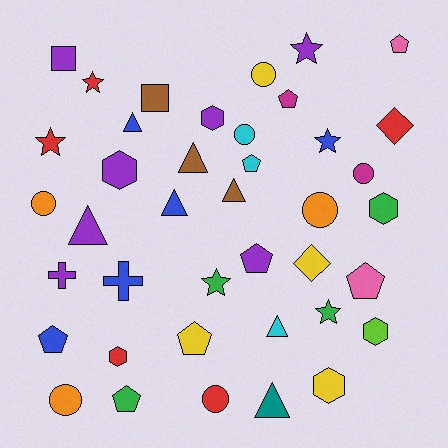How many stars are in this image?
There are 6 stars.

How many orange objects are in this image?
There are 3 orange objects.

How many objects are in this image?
There are 40 objects.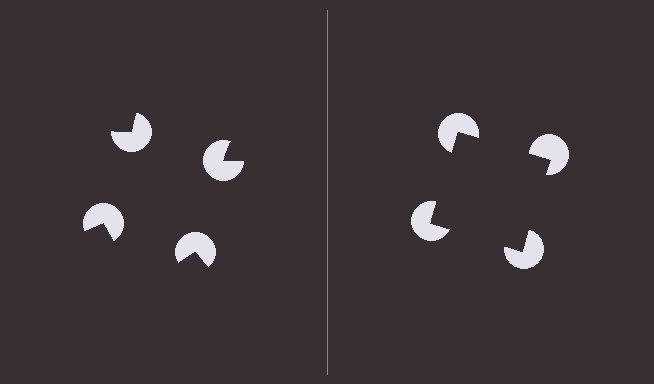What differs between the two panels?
The pac-man discs are positioned identically on both sides; only the wedge orientations differ. On the right they align to a square; on the left they are misaligned.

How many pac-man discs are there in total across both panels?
8 — 4 on each side.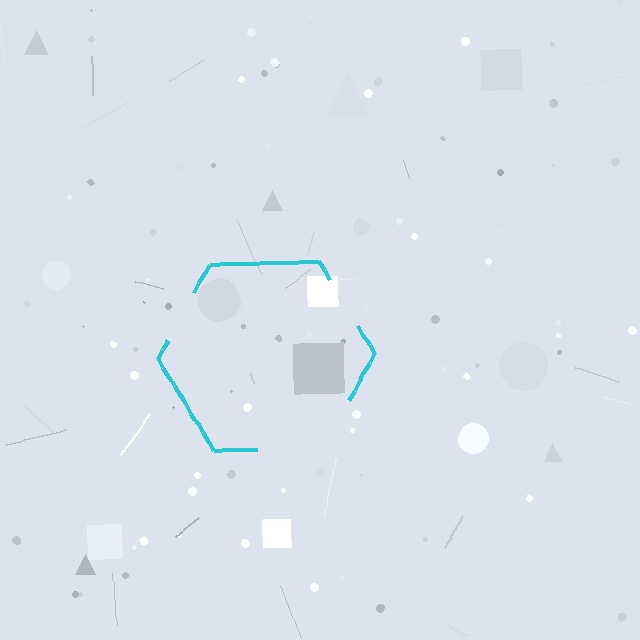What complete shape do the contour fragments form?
The contour fragments form a hexagon.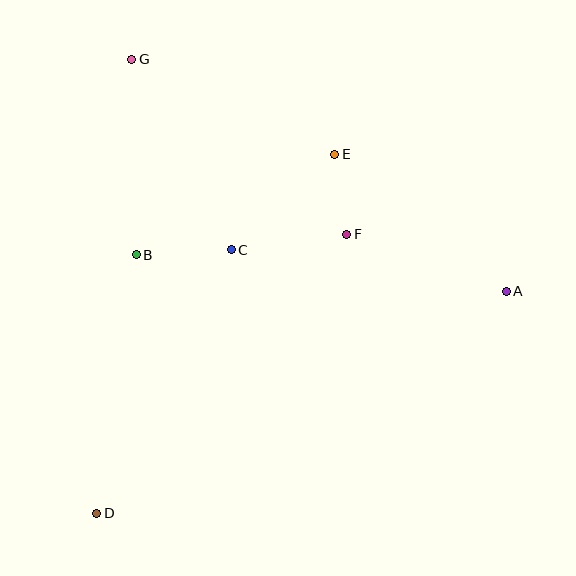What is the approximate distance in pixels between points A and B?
The distance between A and B is approximately 372 pixels.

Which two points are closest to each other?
Points E and F are closest to each other.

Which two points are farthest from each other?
Points A and D are farthest from each other.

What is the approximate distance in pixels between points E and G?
The distance between E and G is approximately 224 pixels.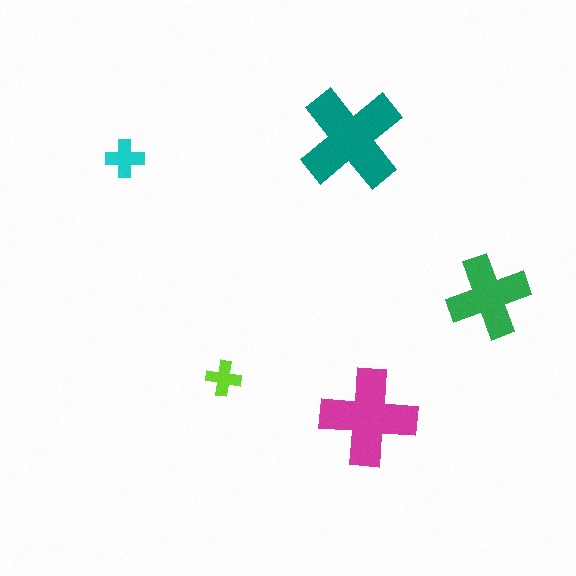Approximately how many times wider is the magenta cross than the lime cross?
About 2.5 times wider.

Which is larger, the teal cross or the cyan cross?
The teal one.